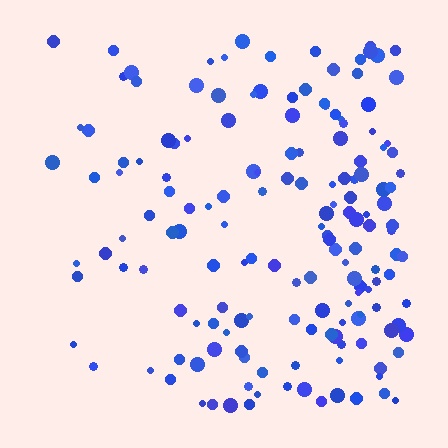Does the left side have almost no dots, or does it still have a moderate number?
Still a moderate number, just noticeably fewer than the right.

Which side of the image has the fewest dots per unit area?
The left.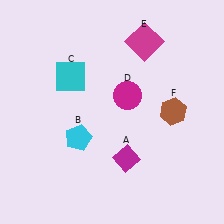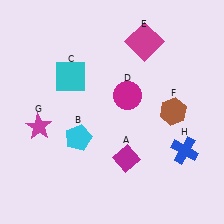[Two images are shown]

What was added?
A magenta star (G), a blue cross (H) were added in Image 2.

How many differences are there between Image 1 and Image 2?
There are 2 differences between the two images.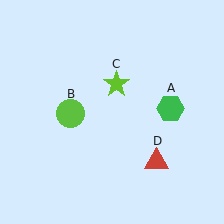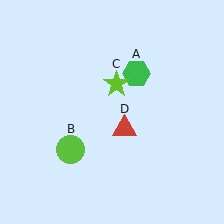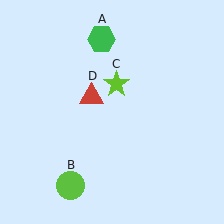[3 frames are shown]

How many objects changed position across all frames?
3 objects changed position: green hexagon (object A), lime circle (object B), red triangle (object D).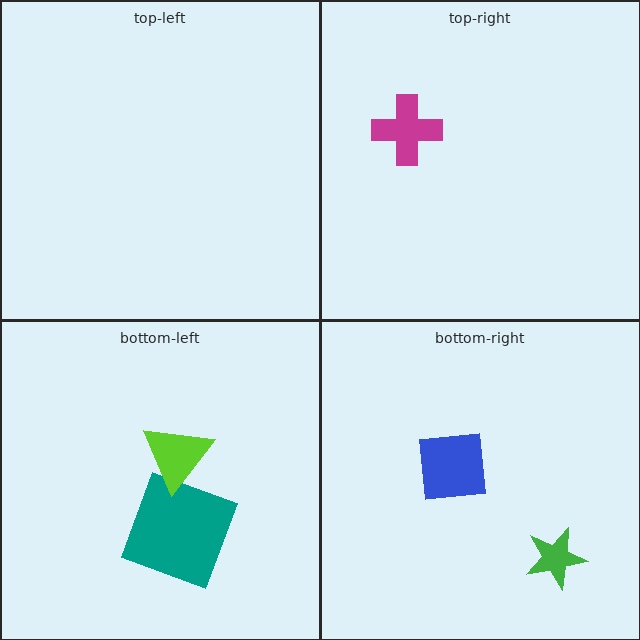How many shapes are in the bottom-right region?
2.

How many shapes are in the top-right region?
1.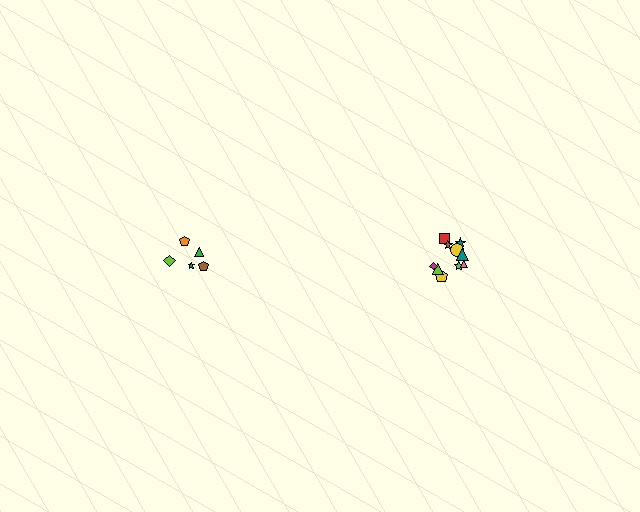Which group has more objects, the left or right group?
The right group.